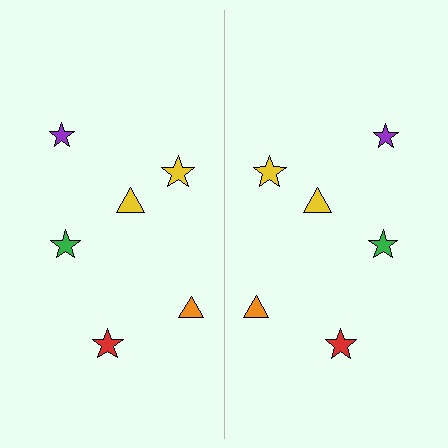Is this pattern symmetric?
Yes, this pattern has bilateral (reflection) symmetry.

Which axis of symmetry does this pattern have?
The pattern has a vertical axis of symmetry running through the center of the image.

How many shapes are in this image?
There are 12 shapes in this image.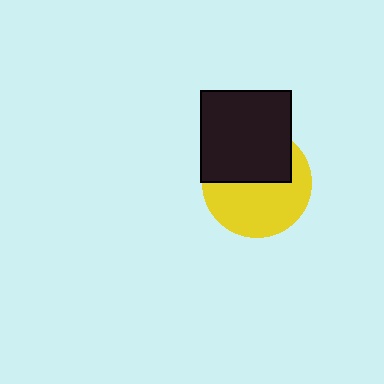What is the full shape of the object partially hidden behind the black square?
The partially hidden object is a yellow circle.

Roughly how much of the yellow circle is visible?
About half of it is visible (roughly 56%).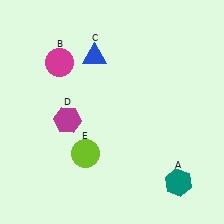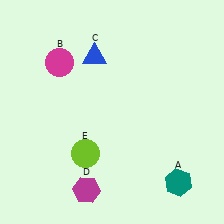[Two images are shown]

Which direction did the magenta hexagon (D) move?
The magenta hexagon (D) moved down.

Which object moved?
The magenta hexagon (D) moved down.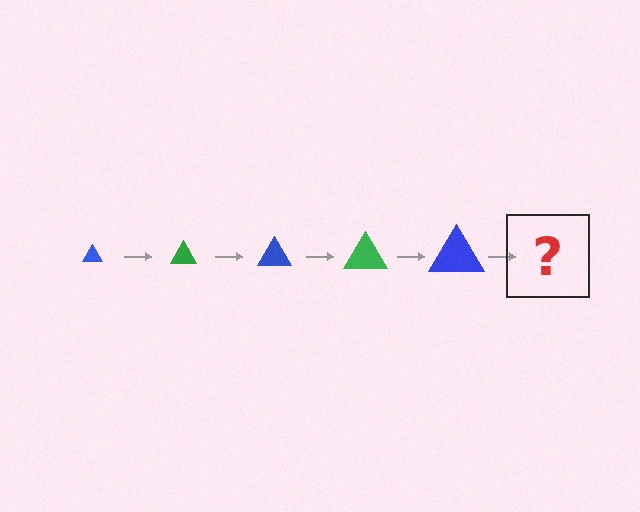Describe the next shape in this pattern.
It should be a green triangle, larger than the previous one.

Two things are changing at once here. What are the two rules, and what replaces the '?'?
The two rules are that the triangle grows larger each step and the color cycles through blue and green. The '?' should be a green triangle, larger than the previous one.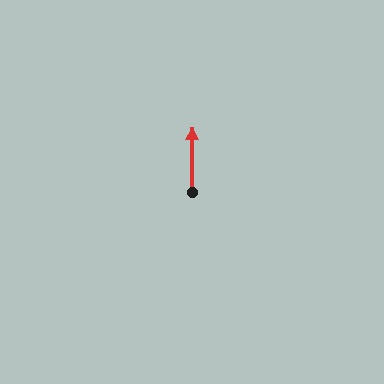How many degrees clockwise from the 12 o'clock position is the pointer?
Approximately 0 degrees.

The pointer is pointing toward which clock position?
Roughly 12 o'clock.